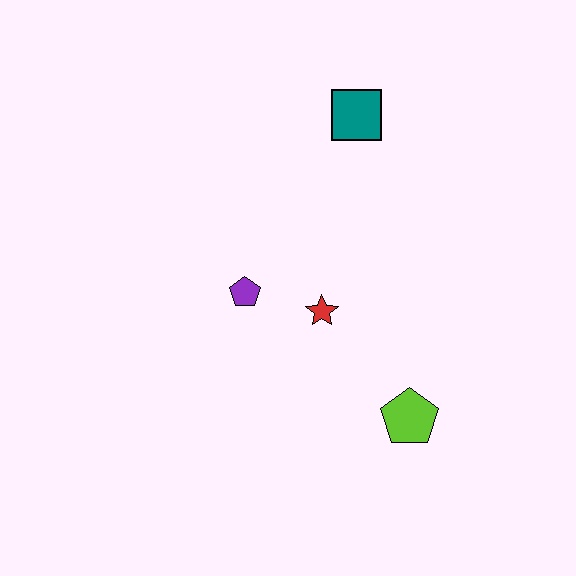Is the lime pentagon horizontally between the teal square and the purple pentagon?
No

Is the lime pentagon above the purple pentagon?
No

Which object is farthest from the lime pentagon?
The teal square is farthest from the lime pentagon.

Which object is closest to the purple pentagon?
The red star is closest to the purple pentagon.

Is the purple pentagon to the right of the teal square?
No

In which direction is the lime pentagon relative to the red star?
The lime pentagon is below the red star.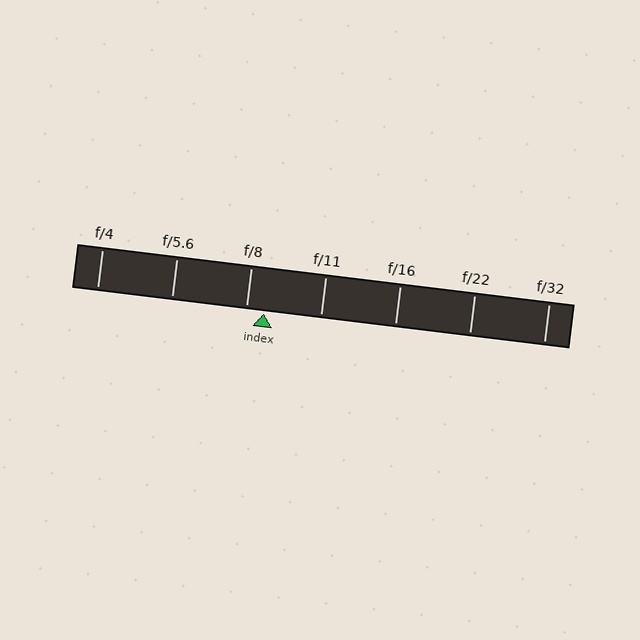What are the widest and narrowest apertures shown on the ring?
The widest aperture shown is f/4 and the narrowest is f/32.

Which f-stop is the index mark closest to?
The index mark is closest to f/8.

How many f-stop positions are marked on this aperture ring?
There are 7 f-stop positions marked.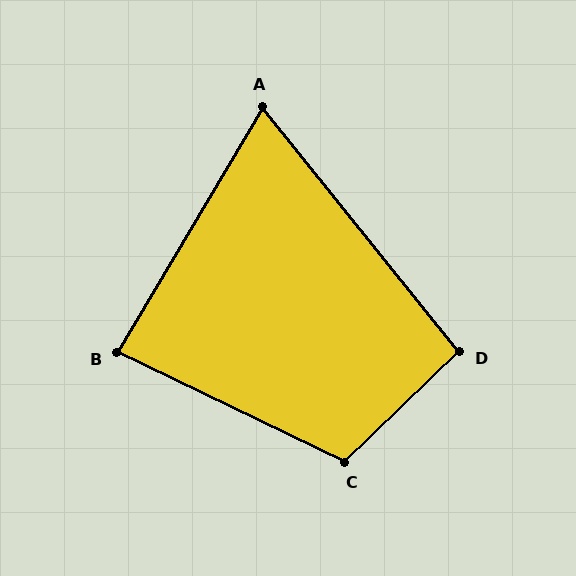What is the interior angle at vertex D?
Approximately 95 degrees (obtuse).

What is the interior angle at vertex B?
Approximately 85 degrees (acute).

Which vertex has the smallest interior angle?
A, at approximately 70 degrees.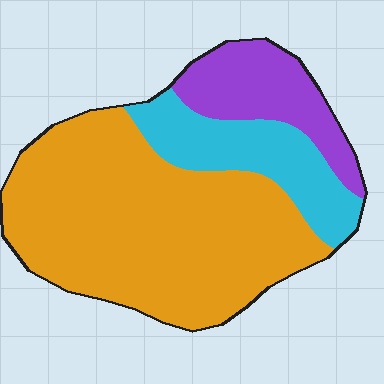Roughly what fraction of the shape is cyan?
Cyan takes up about one fifth (1/5) of the shape.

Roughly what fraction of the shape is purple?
Purple covers about 15% of the shape.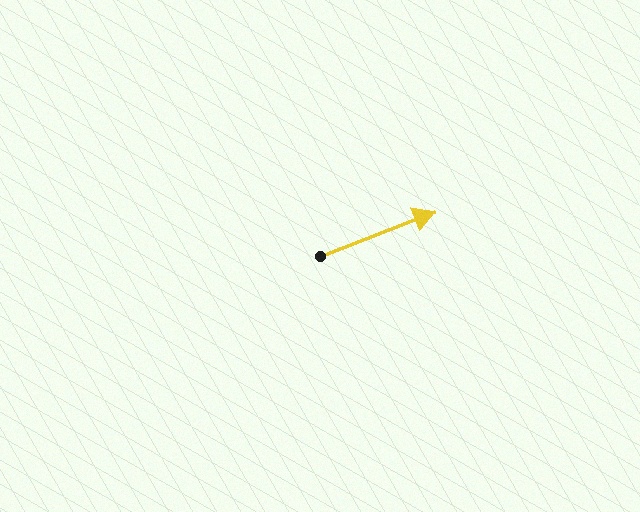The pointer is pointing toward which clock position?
Roughly 2 o'clock.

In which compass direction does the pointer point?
East.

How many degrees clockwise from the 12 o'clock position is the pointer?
Approximately 69 degrees.